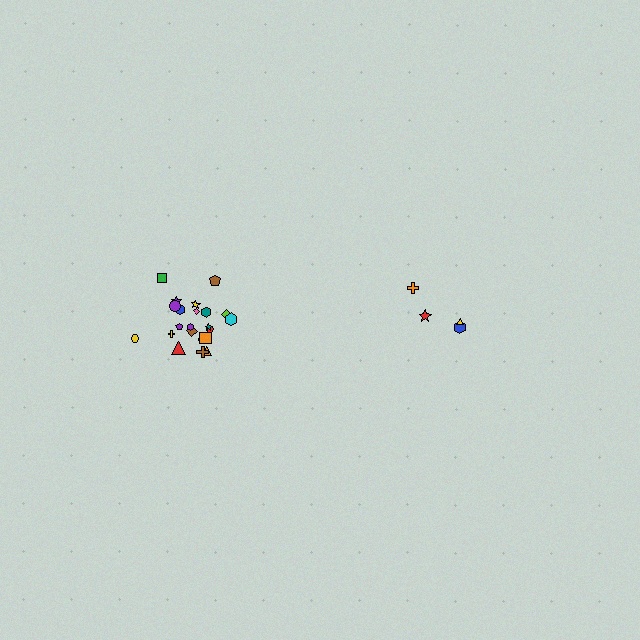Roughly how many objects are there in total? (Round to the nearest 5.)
Roughly 25 objects in total.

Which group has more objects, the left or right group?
The left group.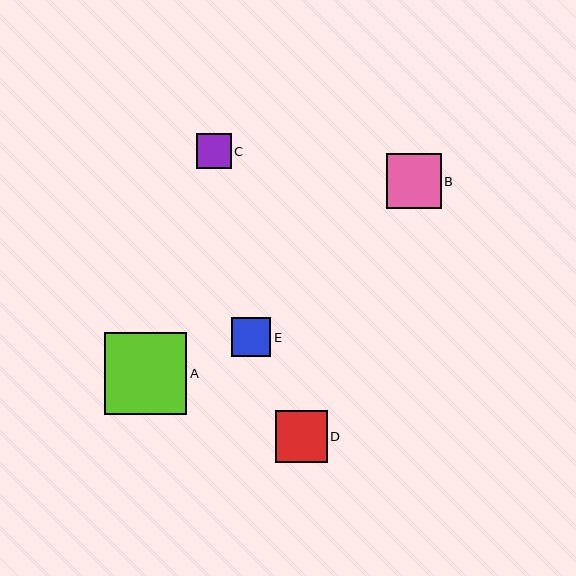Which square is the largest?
Square A is the largest with a size of approximately 82 pixels.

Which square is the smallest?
Square C is the smallest with a size of approximately 34 pixels.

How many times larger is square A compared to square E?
Square A is approximately 2.1 times the size of square E.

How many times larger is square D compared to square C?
Square D is approximately 1.5 times the size of square C.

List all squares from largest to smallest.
From largest to smallest: A, B, D, E, C.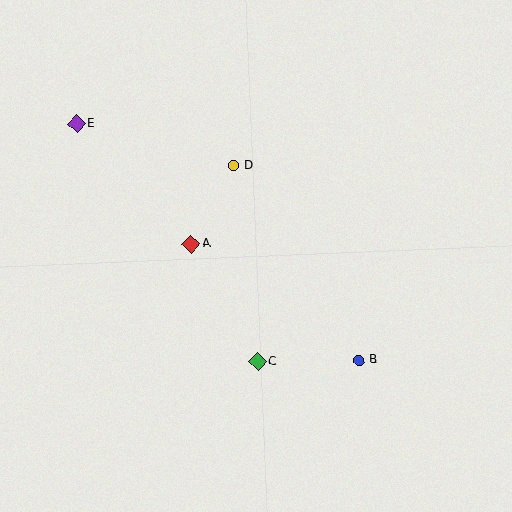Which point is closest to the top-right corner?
Point D is closest to the top-right corner.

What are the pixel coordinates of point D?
Point D is at (234, 165).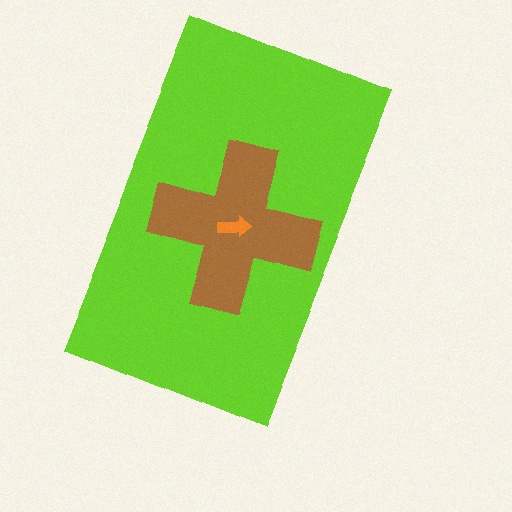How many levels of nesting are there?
3.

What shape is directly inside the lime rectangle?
The brown cross.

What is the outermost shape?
The lime rectangle.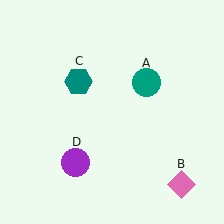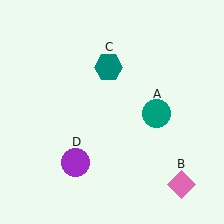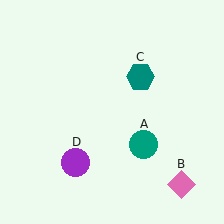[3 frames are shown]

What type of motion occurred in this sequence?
The teal circle (object A), teal hexagon (object C) rotated clockwise around the center of the scene.